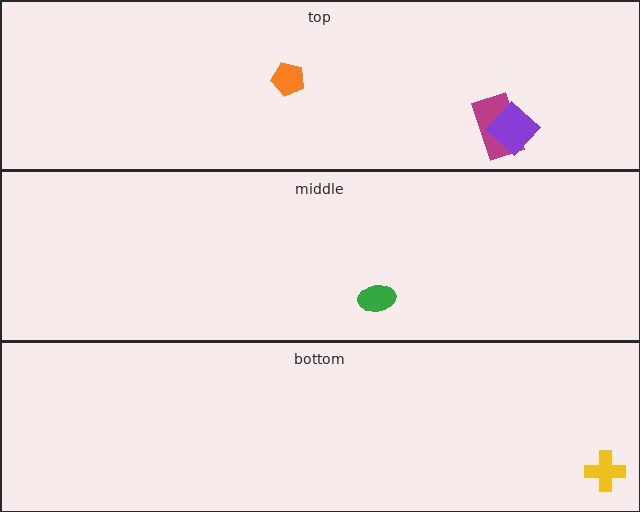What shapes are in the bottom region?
The yellow cross.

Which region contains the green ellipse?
The middle region.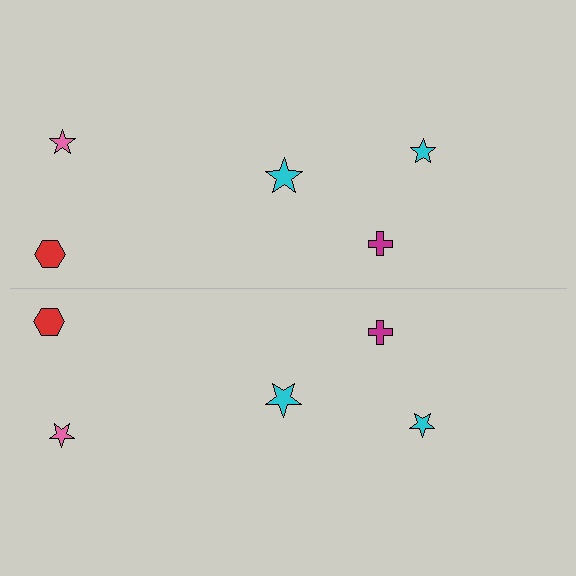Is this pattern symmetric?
Yes, this pattern has bilateral (reflection) symmetry.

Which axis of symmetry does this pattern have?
The pattern has a horizontal axis of symmetry running through the center of the image.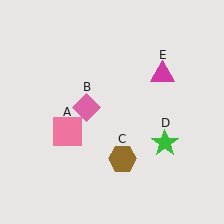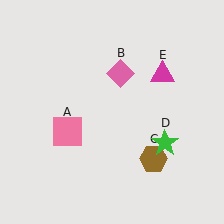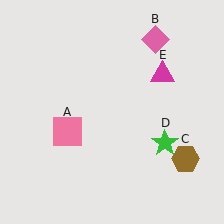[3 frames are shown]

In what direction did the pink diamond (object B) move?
The pink diamond (object B) moved up and to the right.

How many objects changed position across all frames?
2 objects changed position: pink diamond (object B), brown hexagon (object C).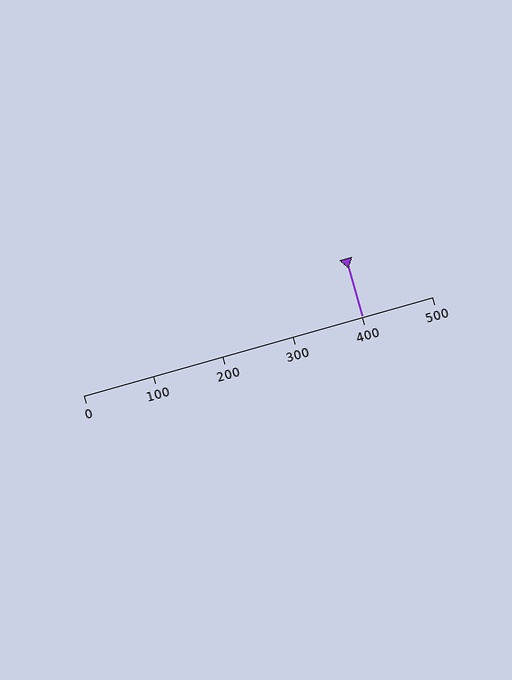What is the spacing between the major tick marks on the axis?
The major ticks are spaced 100 apart.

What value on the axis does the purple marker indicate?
The marker indicates approximately 400.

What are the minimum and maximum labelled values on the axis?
The axis runs from 0 to 500.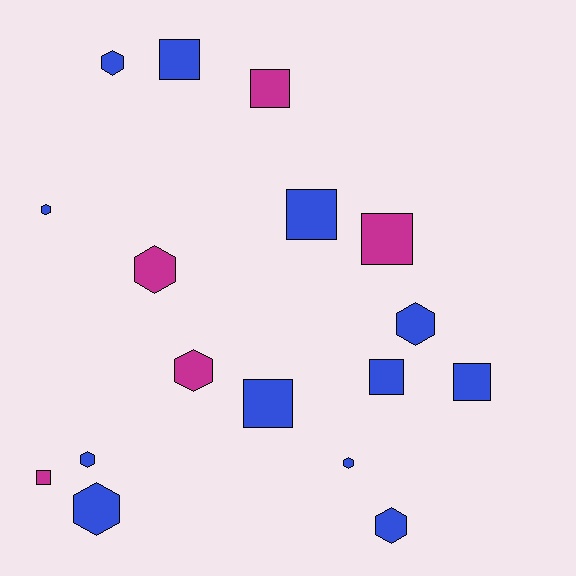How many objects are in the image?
There are 17 objects.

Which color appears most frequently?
Blue, with 12 objects.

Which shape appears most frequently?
Hexagon, with 9 objects.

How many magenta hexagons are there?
There are 2 magenta hexagons.